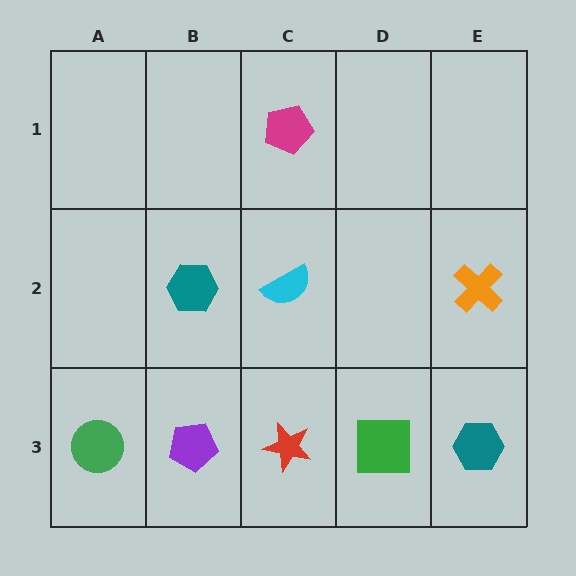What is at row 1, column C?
A magenta pentagon.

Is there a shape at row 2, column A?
No, that cell is empty.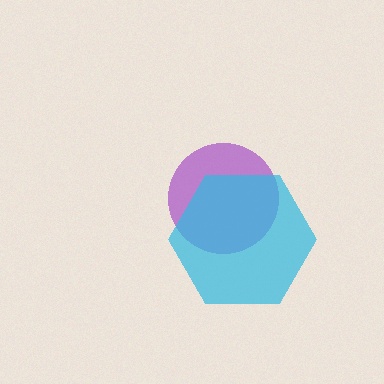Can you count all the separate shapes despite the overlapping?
Yes, there are 2 separate shapes.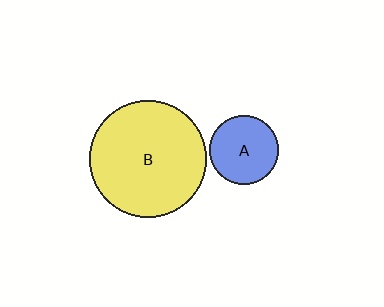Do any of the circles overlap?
No, none of the circles overlap.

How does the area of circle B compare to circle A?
Approximately 2.9 times.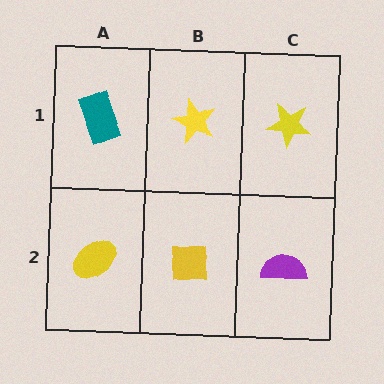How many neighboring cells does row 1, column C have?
2.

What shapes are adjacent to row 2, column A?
A teal rectangle (row 1, column A), a yellow square (row 2, column B).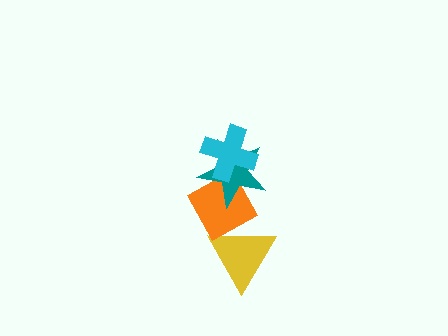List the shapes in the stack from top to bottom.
From top to bottom: the cyan cross, the teal star, the orange diamond, the yellow triangle.